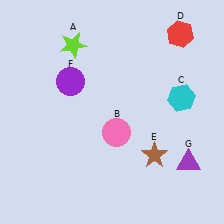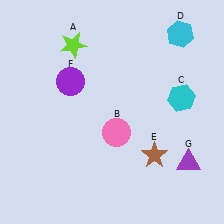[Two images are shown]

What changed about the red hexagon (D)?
In Image 1, D is red. In Image 2, it changed to cyan.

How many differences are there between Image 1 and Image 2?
There is 1 difference between the two images.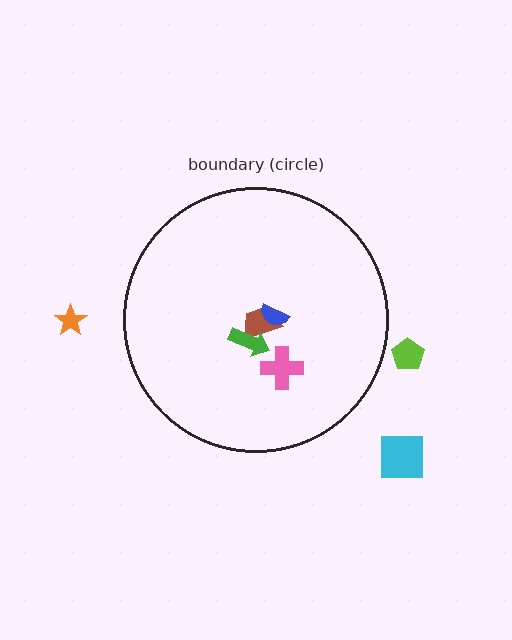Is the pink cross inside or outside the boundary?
Inside.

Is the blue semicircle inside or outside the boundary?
Inside.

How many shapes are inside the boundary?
4 inside, 3 outside.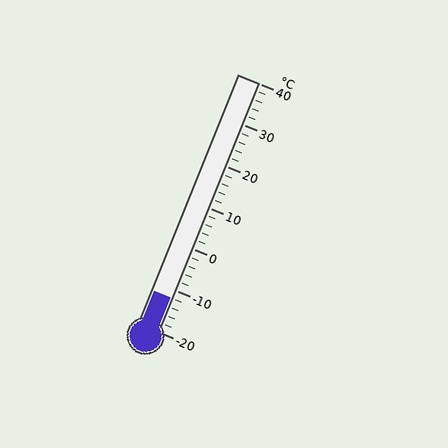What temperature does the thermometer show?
The thermometer shows approximately -12°C.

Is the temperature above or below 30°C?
The temperature is below 30°C.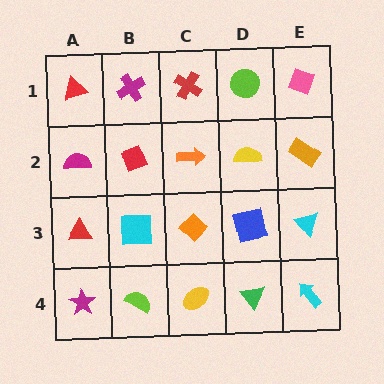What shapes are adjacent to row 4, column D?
A blue square (row 3, column D), a yellow ellipse (row 4, column C), a cyan arrow (row 4, column E).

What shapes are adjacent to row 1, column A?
A magenta semicircle (row 2, column A), a magenta cross (row 1, column B).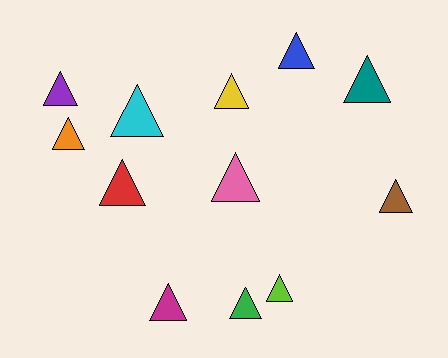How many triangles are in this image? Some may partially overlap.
There are 12 triangles.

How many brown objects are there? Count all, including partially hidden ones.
There is 1 brown object.